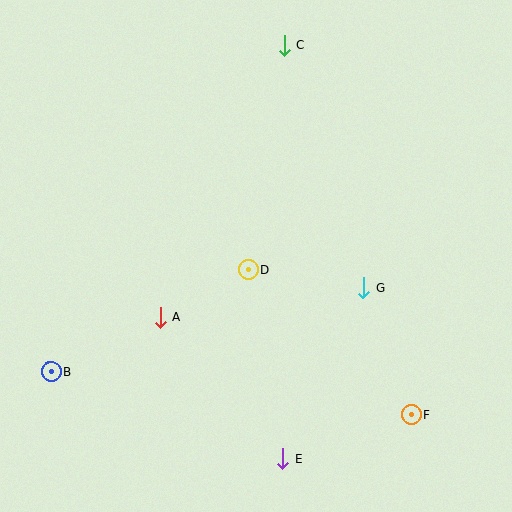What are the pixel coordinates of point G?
Point G is at (364, 288).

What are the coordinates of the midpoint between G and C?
The midpoint between G and C is at (324, 167).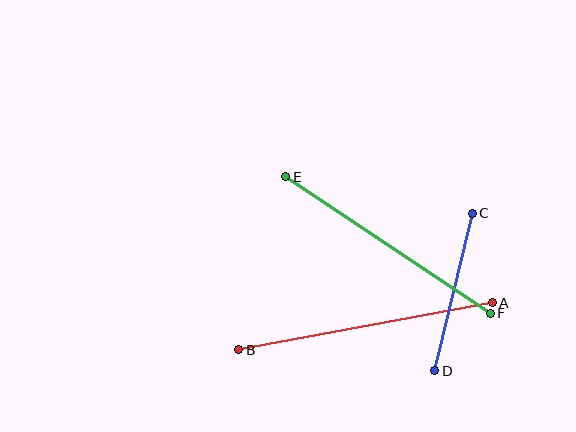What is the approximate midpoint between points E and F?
The midpoint is at approximately (388, 245) pixels.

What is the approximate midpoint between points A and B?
The midpoint is at approximately (366, 326) pixels.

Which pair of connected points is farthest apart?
Points A and B are farthest apart.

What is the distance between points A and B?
The distance is approximately 258 pixels.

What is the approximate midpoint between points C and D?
The midpoint is at approximately (453, 292) pixels.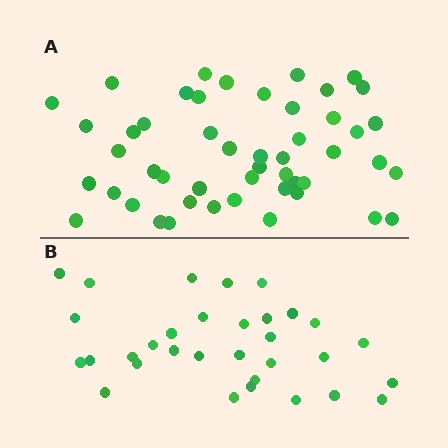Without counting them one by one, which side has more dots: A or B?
Region A (the top region) has more dots.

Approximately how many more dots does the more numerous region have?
Region A has approximately 15 more dots than region B.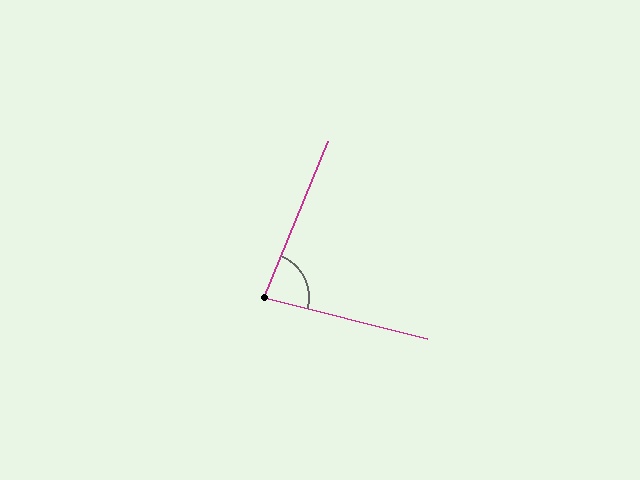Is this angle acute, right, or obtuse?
It is acute.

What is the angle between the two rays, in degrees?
Approximately 82 degrees.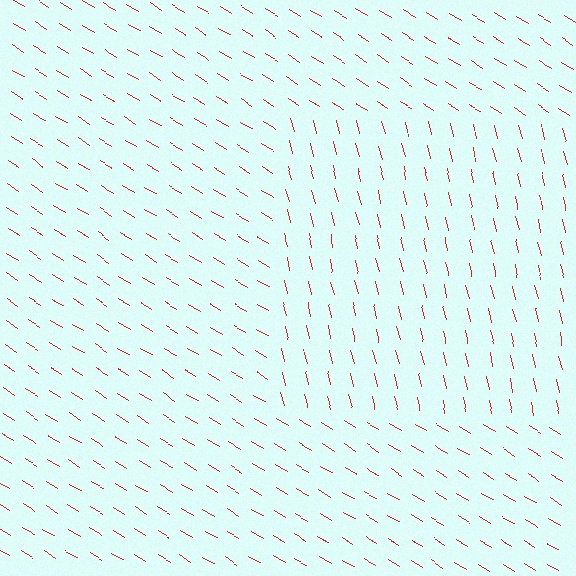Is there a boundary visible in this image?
Yes, there is a texture boundary formed by a change in line orientation.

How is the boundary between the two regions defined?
The boundary is defined purely by a change in line orientation (approximately 45 degrees difference). All lines are the same color and thickness.